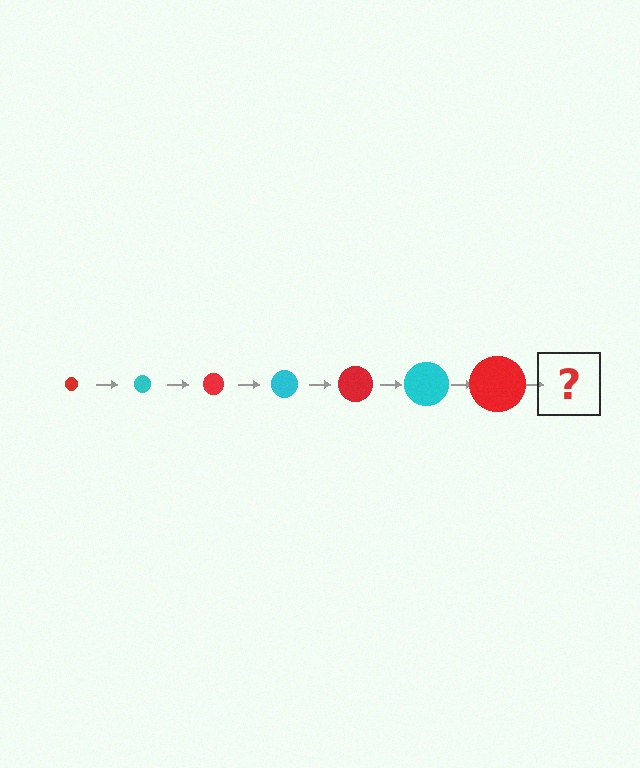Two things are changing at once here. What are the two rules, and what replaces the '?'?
The two rules are that the circle grows larger each step and the color cycles through red and cyan. The '?' should be a cyan circle, larger than the previous one.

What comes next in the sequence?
The next element should be a cyan circle, larger than the previous one.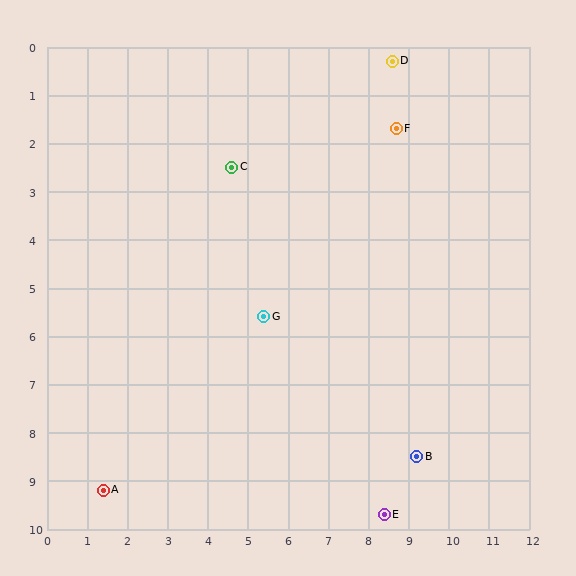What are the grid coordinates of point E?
Point E is at approximately (8.4, 9.7).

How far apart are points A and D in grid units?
Points A and D are about 11.4 grid units apart.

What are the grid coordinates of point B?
Point B is at approximately (9.2, 8.5).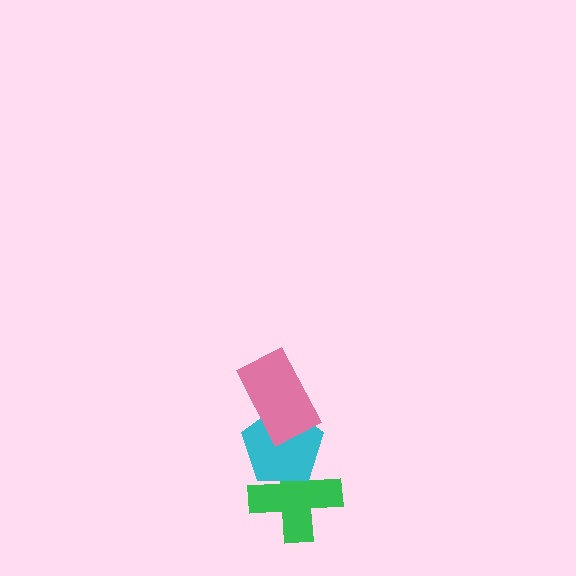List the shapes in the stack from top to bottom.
From top to bottom: the pink rectangle, the cyan pentagon, the green cross.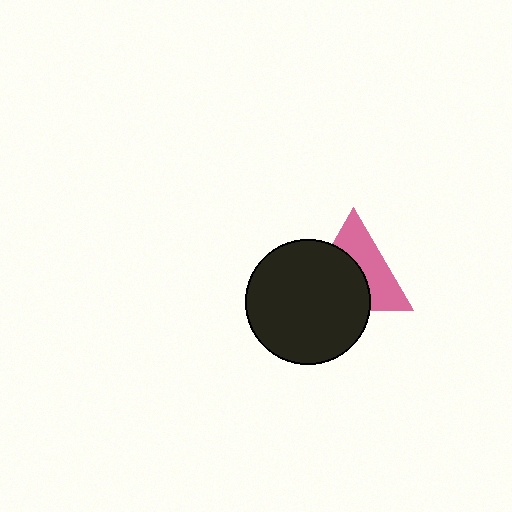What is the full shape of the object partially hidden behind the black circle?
The partially hidden object is a pink triangle.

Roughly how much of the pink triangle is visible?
About half of it is visible (roughly 48%).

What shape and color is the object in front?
The object in front is a black circle.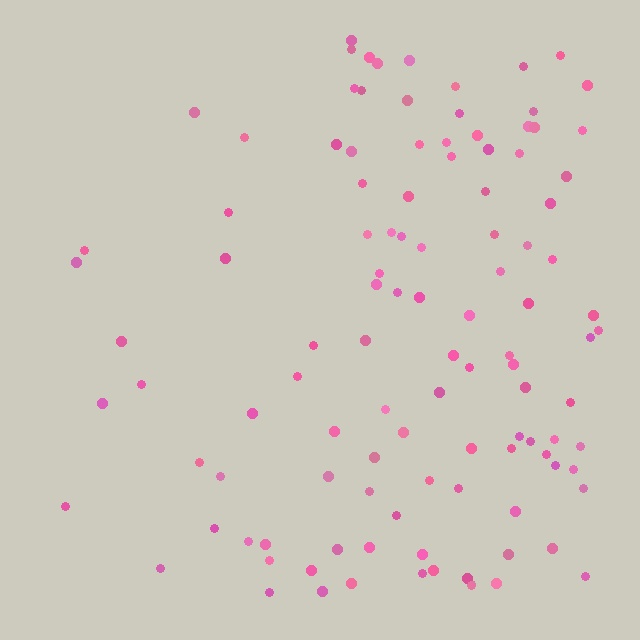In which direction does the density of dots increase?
From left to right, with the right side densest.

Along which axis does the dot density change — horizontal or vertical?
Horizontal.